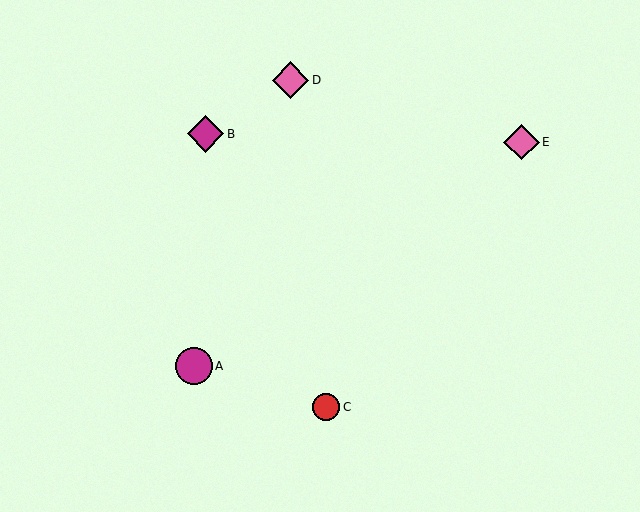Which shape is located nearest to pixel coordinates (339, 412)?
The red circle (labeled C) at (326, 407) is nearest to that location.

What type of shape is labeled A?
Shape A is a magenta circle.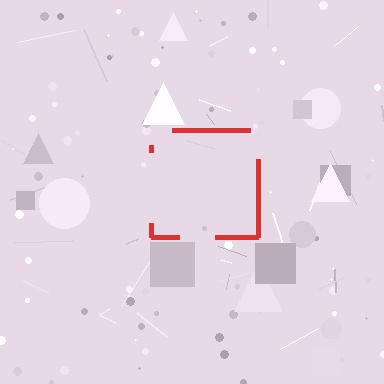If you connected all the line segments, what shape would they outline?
They would outline a square.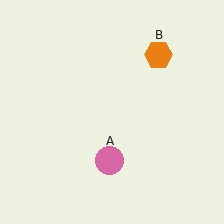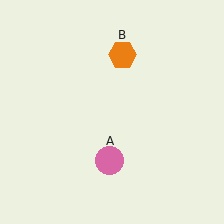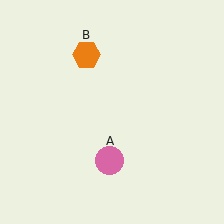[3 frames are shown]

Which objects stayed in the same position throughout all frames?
Pink circle (object A) remained stationary.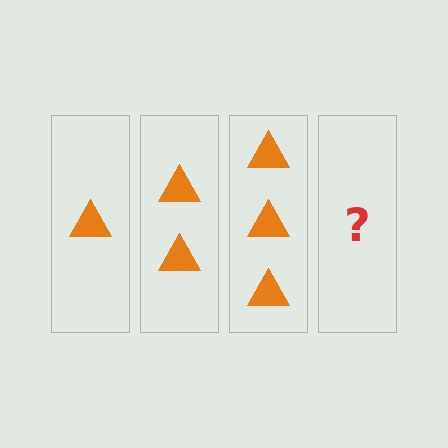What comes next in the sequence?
The next element should be 4 triangles.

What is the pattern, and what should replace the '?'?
The pattern is that each step adds one more triangle. The '?' should be 4 triangles.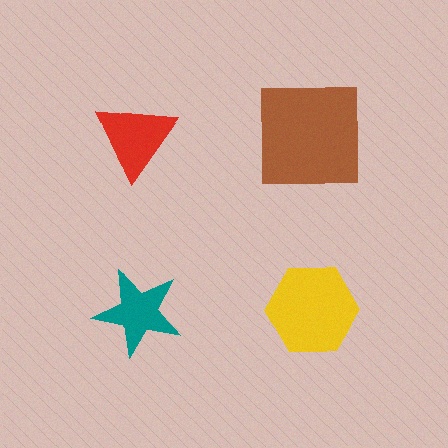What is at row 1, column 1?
A red triangle.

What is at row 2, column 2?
A yellow hexagon.